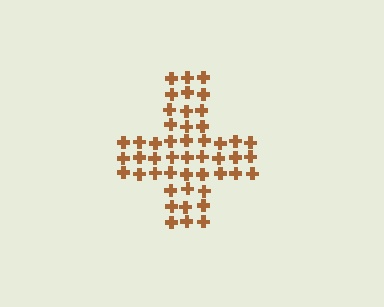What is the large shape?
The large shape is a cross.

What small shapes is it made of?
It is made of small crosses.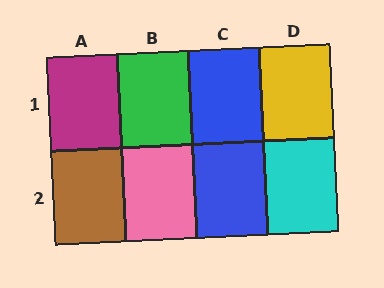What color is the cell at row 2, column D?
Cyan.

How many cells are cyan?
1 cell is cyan.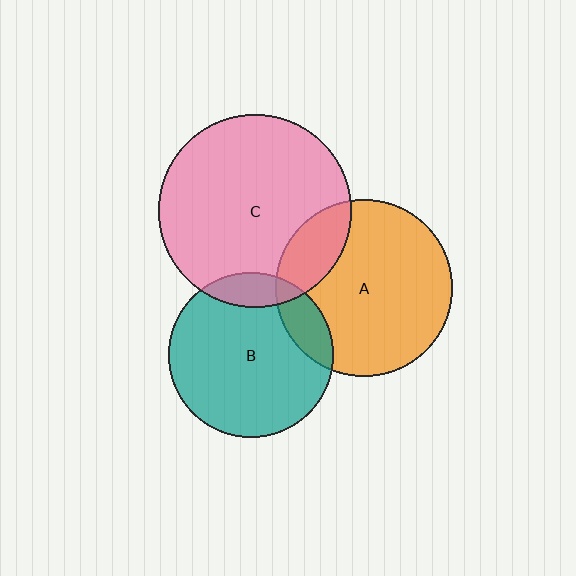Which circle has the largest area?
Circle C (pink).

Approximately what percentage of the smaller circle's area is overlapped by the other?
Approximately 10%.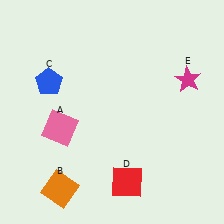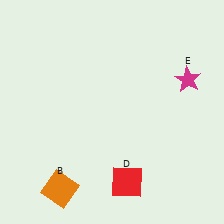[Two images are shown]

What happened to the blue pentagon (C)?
The blue pentagon (C) was removed in Image 2. It was in the top-left area of Image 1.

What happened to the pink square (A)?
The pink square (A) was removed in Image 2. It was in the bottom-left area of Image 1.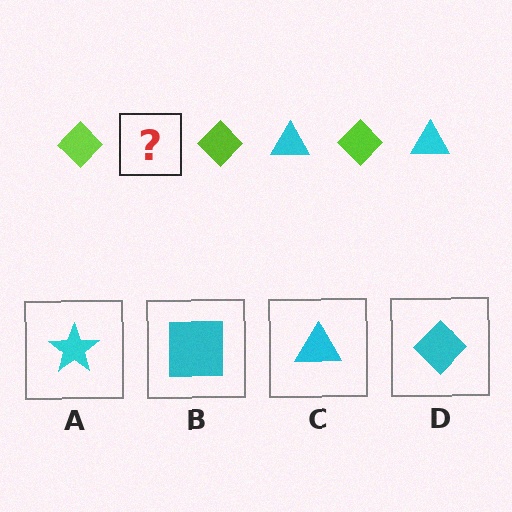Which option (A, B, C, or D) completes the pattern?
C.